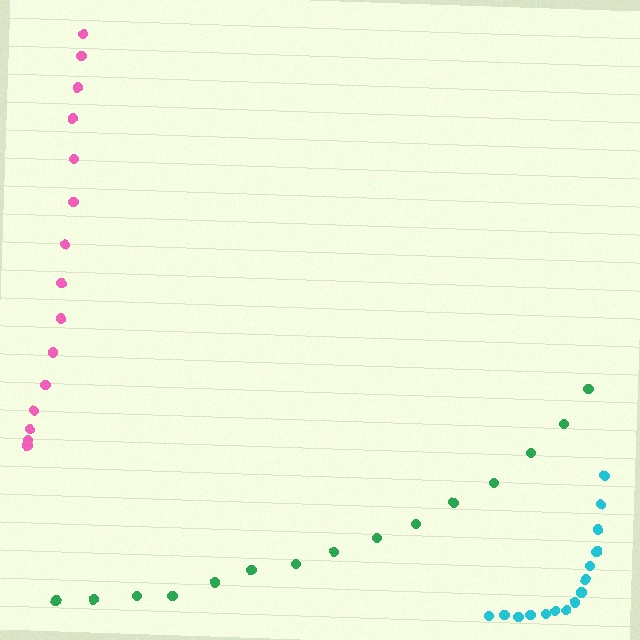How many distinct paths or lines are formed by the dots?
There are 3 distinct paths.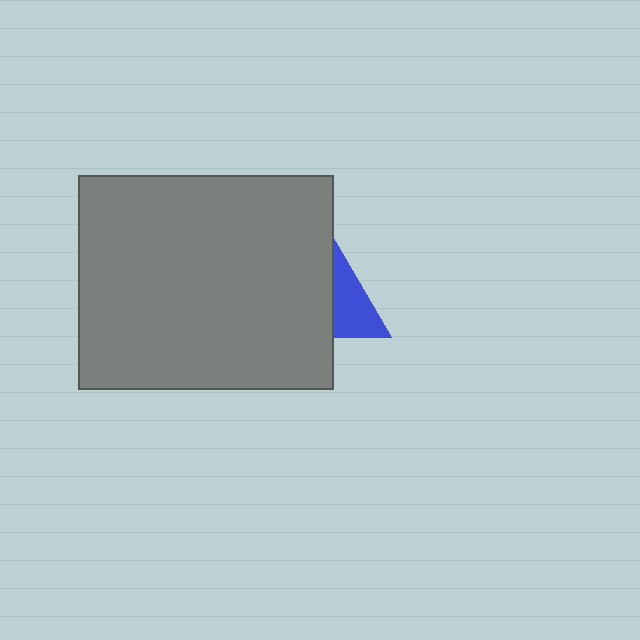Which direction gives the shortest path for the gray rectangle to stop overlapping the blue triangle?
Moving left gives the shortest separation.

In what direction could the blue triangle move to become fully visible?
The blue triangle could move right. That would shift it out from behind the gray rectangle entirely.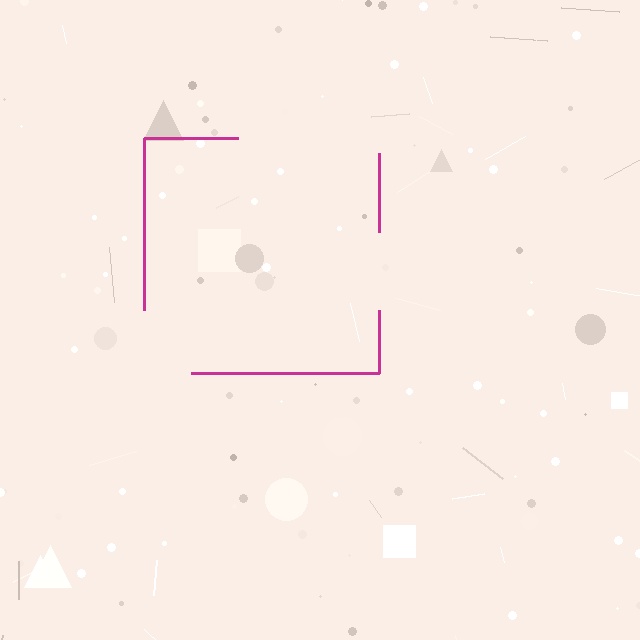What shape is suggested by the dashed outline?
The dashed outline suggests a square.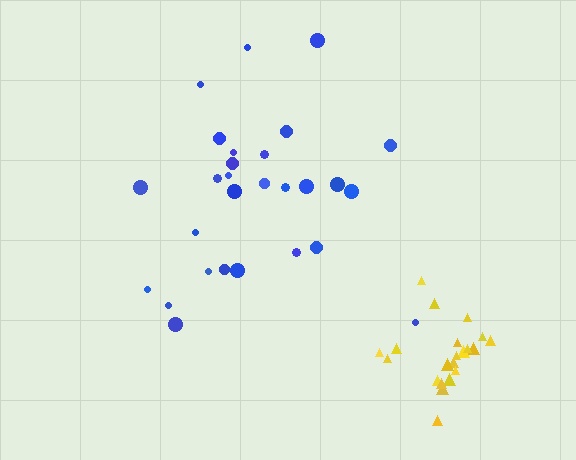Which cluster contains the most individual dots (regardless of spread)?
Blue (28).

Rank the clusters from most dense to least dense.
yellow, blue.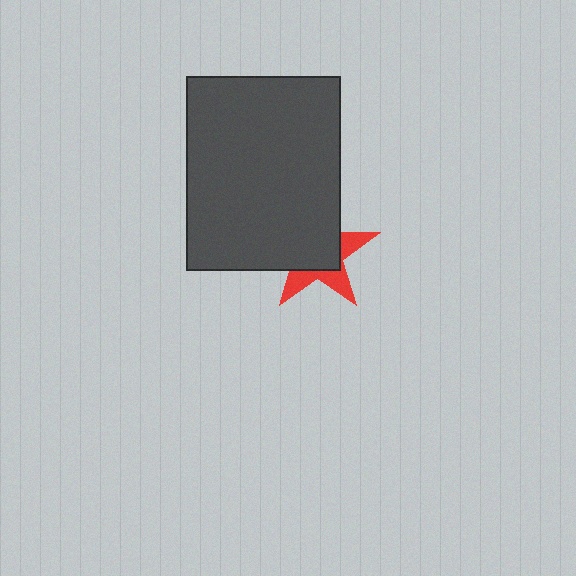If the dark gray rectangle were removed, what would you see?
You would see the complete red star.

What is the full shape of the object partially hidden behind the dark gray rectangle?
The partially hidden object is a red star.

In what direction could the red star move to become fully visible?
The red star could move toward the lower-right. That would shift it out from behind the dark gray rectangle entirely.